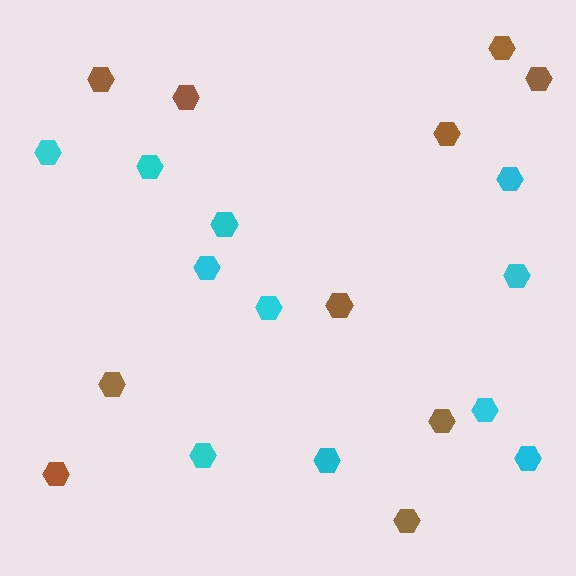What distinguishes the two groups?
There are 2 groups: one group of brown hexagons (10) and one group of cyan hexagons (11).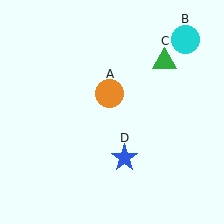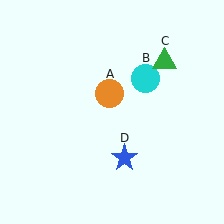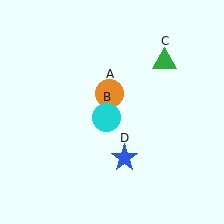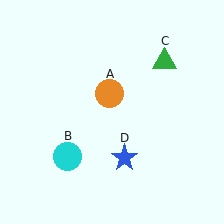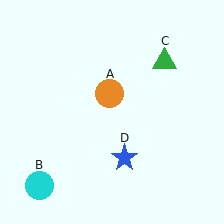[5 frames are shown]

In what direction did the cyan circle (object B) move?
The cyan circle (object B) moved down and to the left.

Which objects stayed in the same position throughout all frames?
Orange circle (object A) and green triangle (object C) and blue star (object D) remained stationary.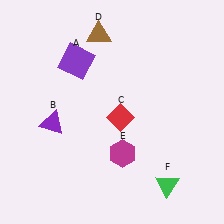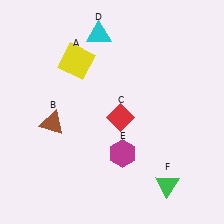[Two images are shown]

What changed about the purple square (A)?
In Image 1, A is purple. In Image 2, it changed to yellow.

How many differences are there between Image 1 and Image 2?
There are 3 differences between the two images.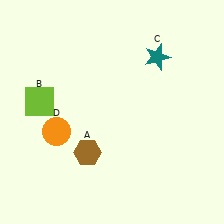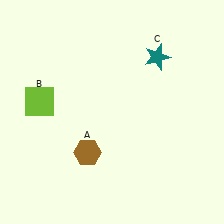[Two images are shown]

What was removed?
The orange circle (D) was removed in Image 2.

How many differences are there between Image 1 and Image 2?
There is 1 difference between the two images.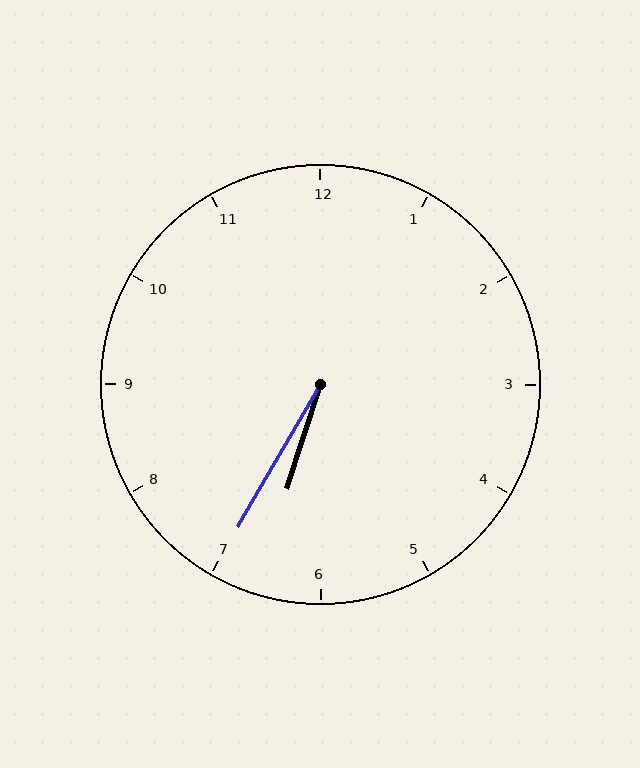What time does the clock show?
6:35.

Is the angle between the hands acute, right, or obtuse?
It is acute.